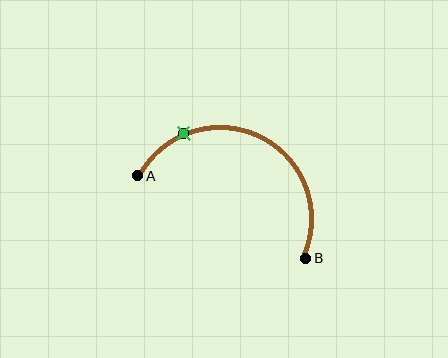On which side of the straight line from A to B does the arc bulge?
The arc bulges above the straight line connecting A and B.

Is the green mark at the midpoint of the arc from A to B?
No. The green mark lies on the arc but is closer to endpoint A. The arc midpoint would be at the point on the curve equidistant along the arc from both A and B.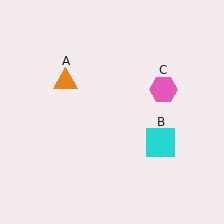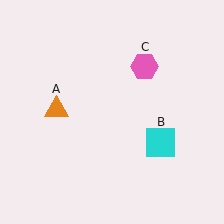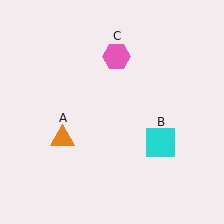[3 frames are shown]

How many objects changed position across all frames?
2 objects changed position: orange triangle (object A), pink hexagon (object C).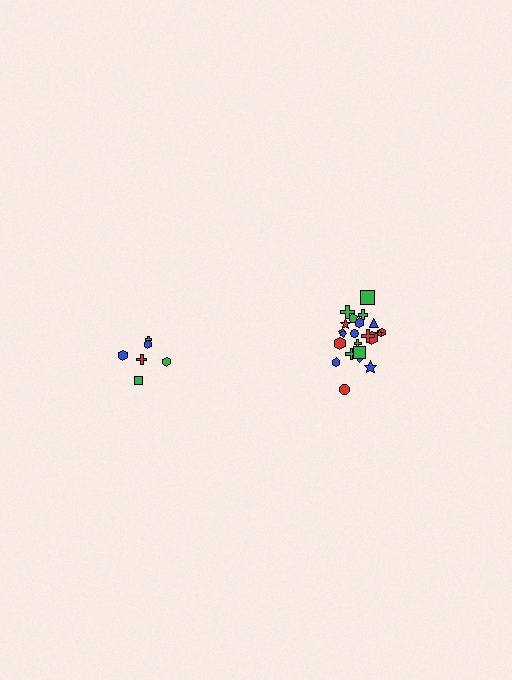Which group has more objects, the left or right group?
The right group.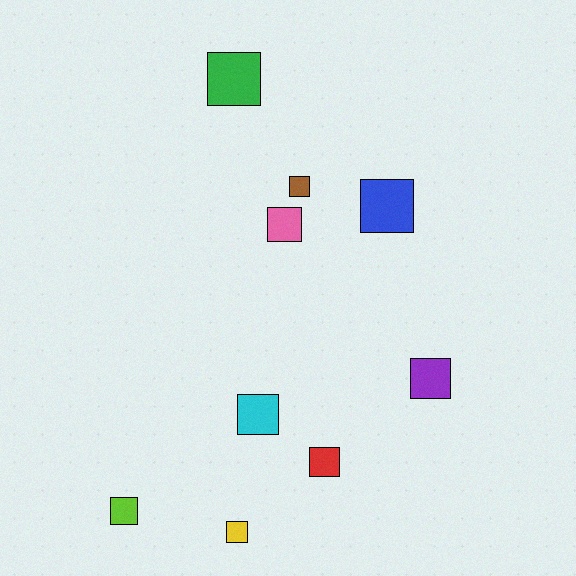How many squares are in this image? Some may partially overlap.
There are 9 squares.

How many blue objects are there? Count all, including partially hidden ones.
There is 1 blue object.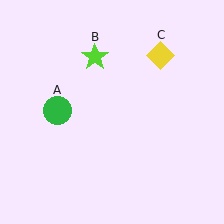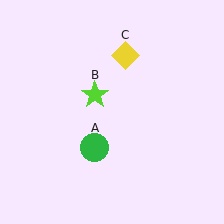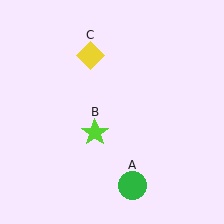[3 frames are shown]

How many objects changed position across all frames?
3 objects changed position: green circle (object A), lime star (object B), yellow diamond (object C).